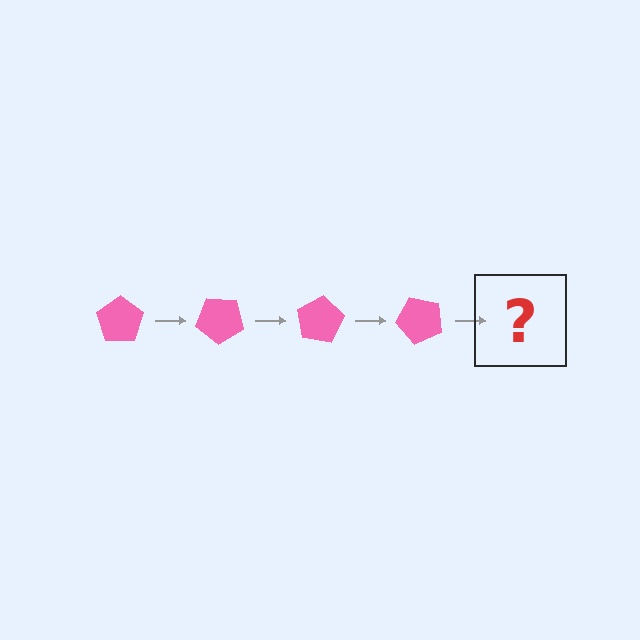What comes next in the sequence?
The next element should be a pink pentagon rotated 160 degrees.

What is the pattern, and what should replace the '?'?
The pattern is that the pentagon rotates 40 degrees each step. The '?' should be a pink pentagon rotated 160 degrees.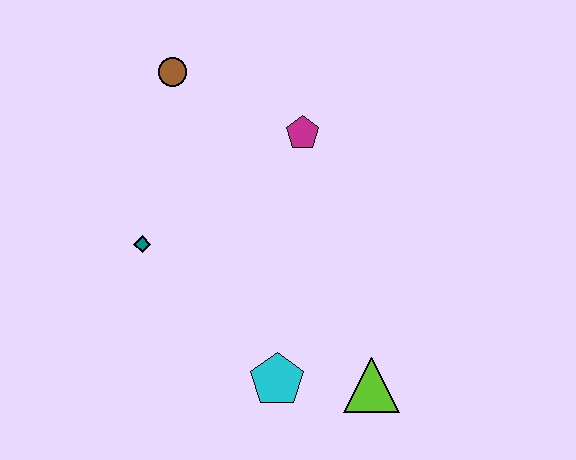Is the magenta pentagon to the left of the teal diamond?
No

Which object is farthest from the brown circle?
The lime triangle is farthest from the brown circle.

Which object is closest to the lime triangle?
The cyan pentagon is closest to the lime triangle.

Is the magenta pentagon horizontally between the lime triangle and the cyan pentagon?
Yes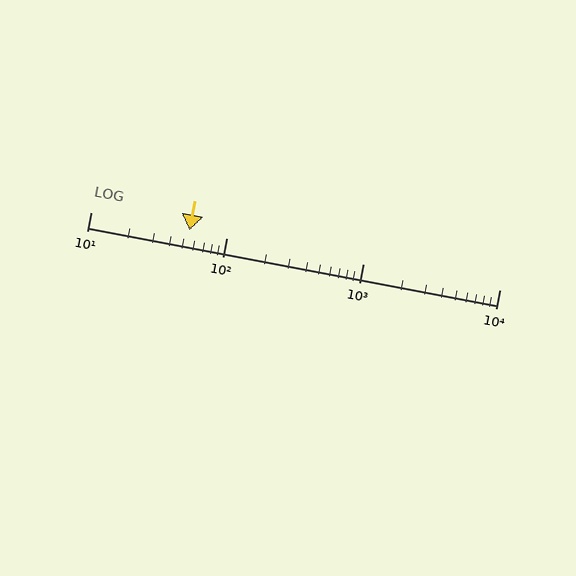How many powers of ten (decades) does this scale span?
The scale spans 3 decades, from 10 to 10000.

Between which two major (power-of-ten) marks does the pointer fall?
The pointer is between 10 and 100.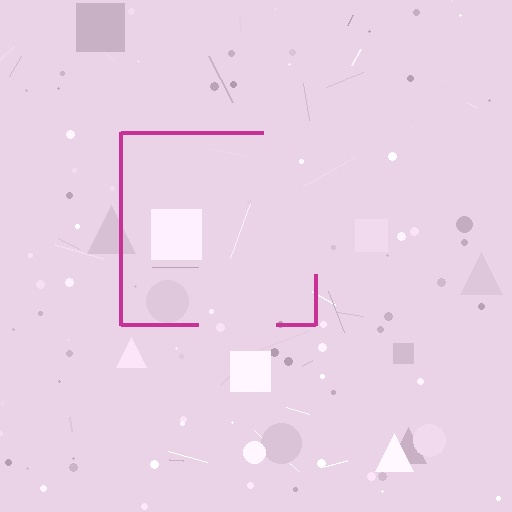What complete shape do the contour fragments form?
The contour fragments form a square.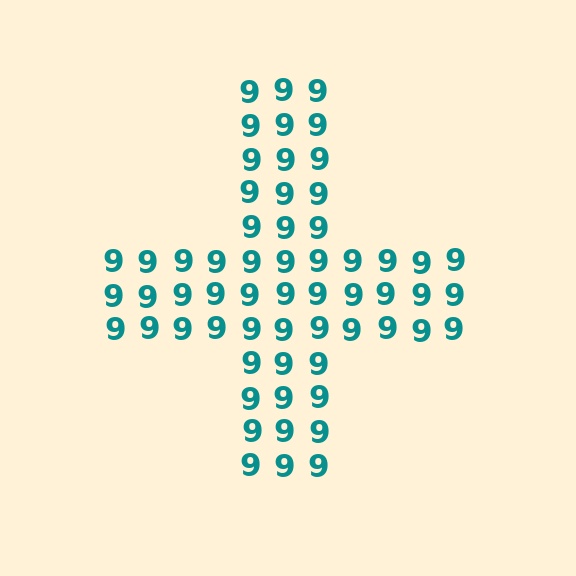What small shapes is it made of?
It is made of small digit 9's.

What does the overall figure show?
The overall figure shows a cross.